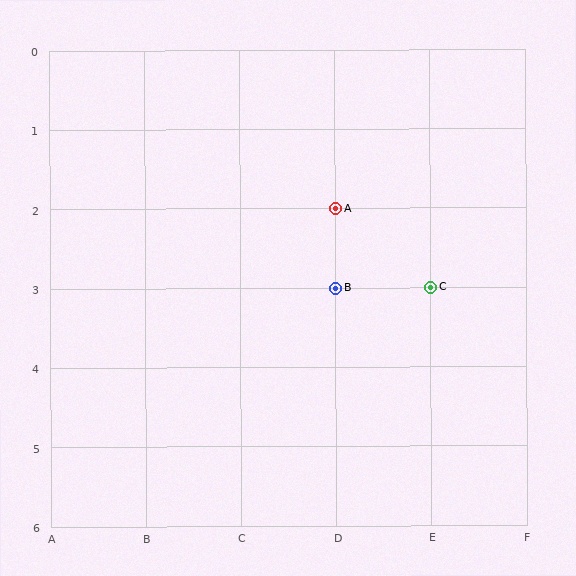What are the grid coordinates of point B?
Point B is at grid coordinates (D, 3).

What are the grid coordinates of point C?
Point C is at grid coordinates (E, 3).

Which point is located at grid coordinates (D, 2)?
Point A is at (D, 2).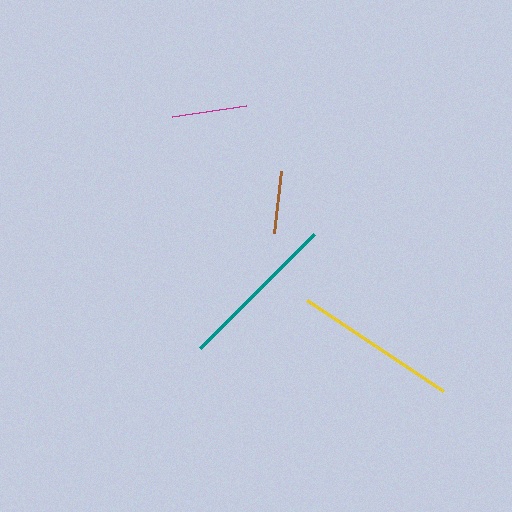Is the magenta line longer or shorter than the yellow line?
The yellow line is longer than the magenta line.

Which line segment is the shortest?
The brown line is the shortest at approximately 63 pixels.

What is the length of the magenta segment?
The magenta segment is approximately 75 pixels long.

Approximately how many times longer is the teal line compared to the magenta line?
The teal line is approximately 2.1 times the length of the magenta line.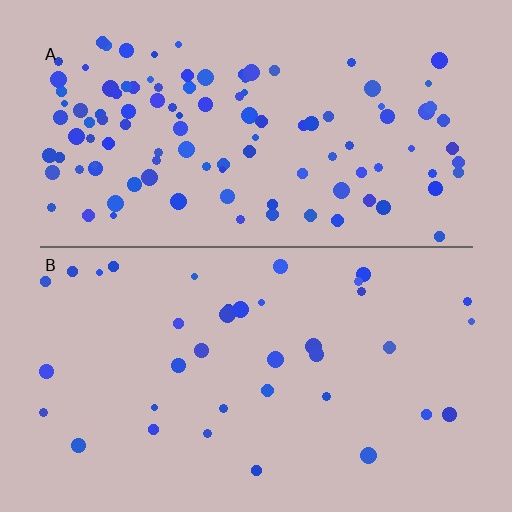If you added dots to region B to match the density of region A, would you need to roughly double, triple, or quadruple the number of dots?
Approximately triple.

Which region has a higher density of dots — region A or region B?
A (the top).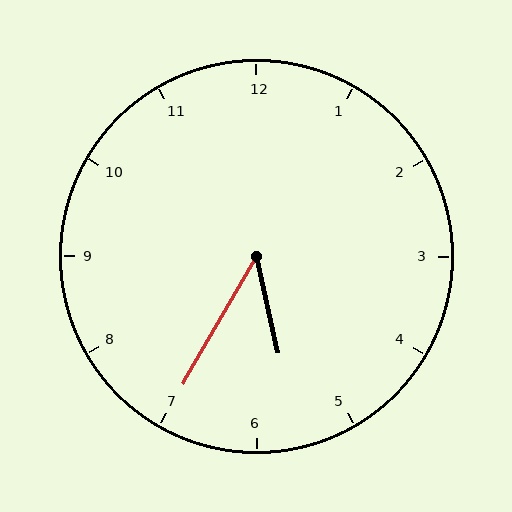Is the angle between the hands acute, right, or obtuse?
It is acute.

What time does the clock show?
5:35.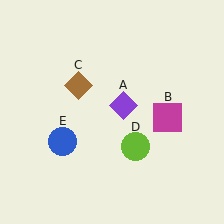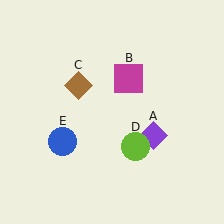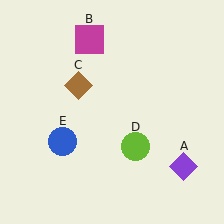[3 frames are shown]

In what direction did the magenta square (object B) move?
The magenta square (object B) moved up and to the left.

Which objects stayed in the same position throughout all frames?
Brown diamond (object C) and lime circle (object D) and blue circle (object E) remained stationary.